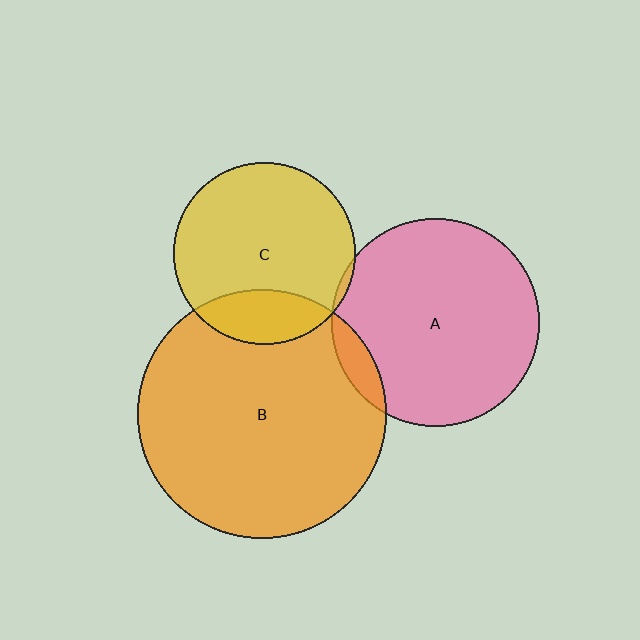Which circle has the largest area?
Circle B (orange).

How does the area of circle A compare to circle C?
Approximately 1.3 times.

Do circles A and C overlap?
Yes.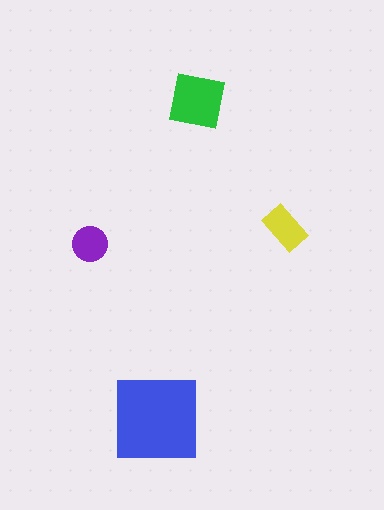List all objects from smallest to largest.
The purple circle, the yellow rectangle, the green square, the blue square.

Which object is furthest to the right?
The yellow rectangle is rightmost.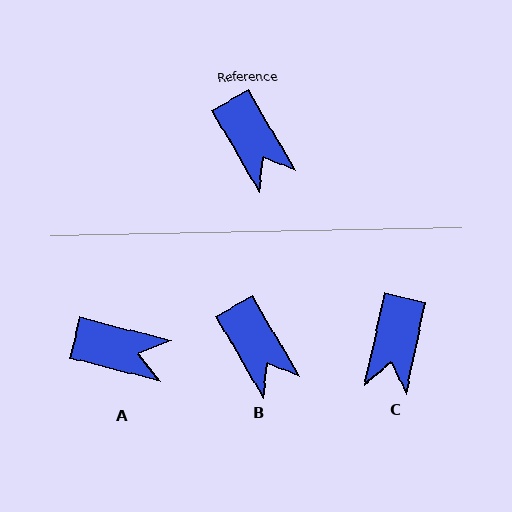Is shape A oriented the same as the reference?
No, it is off by about 46 degrees.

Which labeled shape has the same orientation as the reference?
B.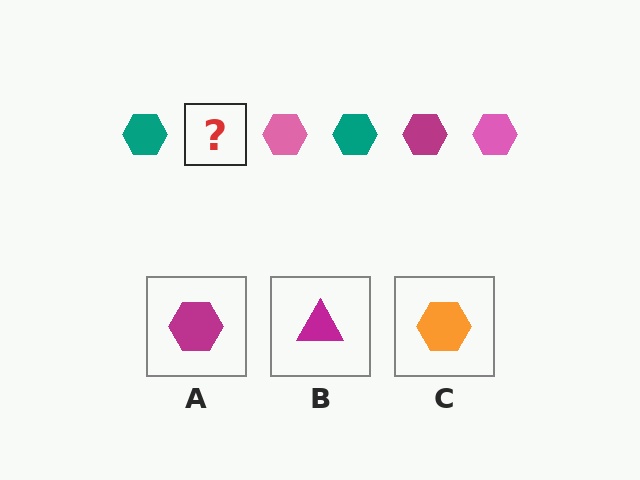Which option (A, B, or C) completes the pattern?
A.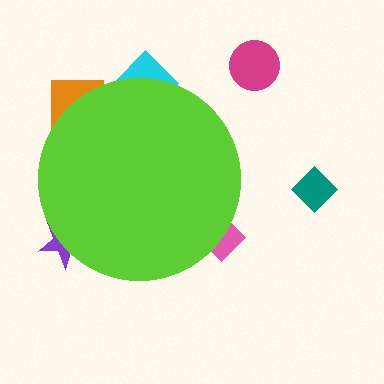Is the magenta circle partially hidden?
No, the magenta circle is fully visible.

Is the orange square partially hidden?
Yes, the orange square is partially hidden behind the lime circle.